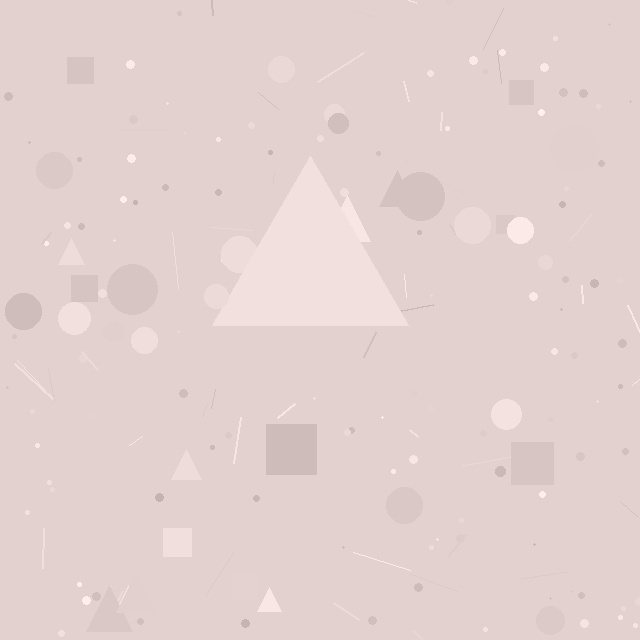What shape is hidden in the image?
A triangle is hidden in the image.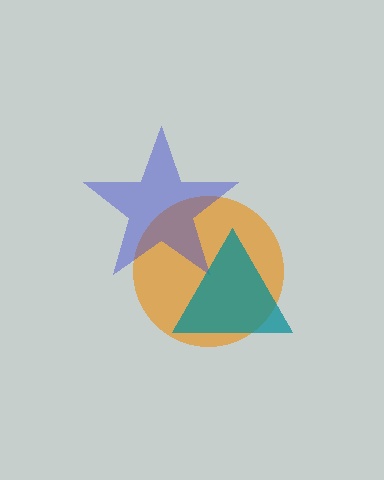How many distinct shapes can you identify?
There are 3 distinct shapes: an orange circle, a blue star, a teal triangle.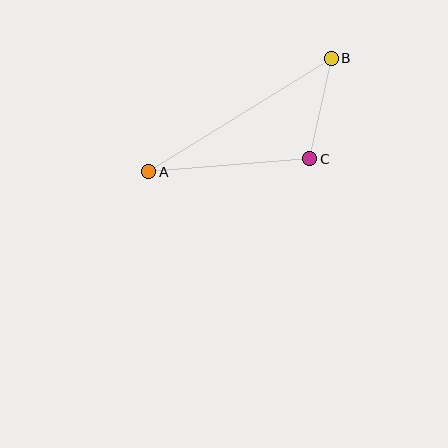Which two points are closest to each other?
Points B and C are closest to each other.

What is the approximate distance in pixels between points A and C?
The distance between A and C is approximately 161 pixels.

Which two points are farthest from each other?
Points A and B are farthest from each other.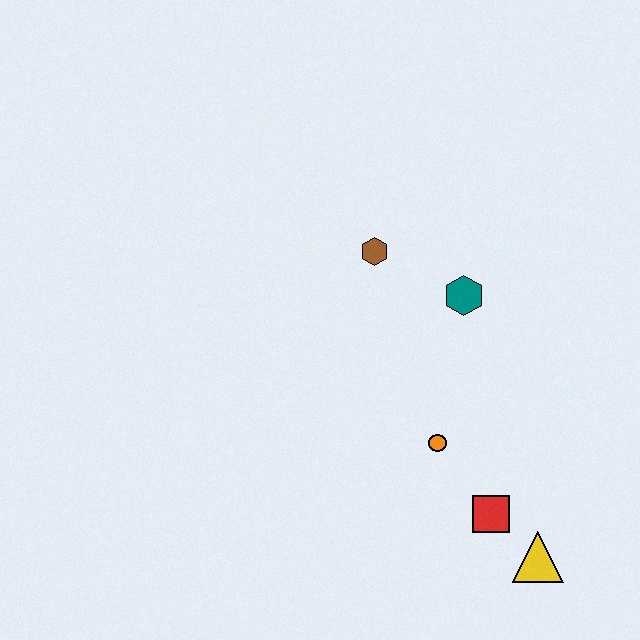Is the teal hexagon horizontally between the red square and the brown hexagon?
Yes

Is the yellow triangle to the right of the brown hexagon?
Yes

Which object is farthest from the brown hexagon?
The yellow triangle is farthest from the brown hexagon.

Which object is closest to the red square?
The yellow triangle is closest to the red square.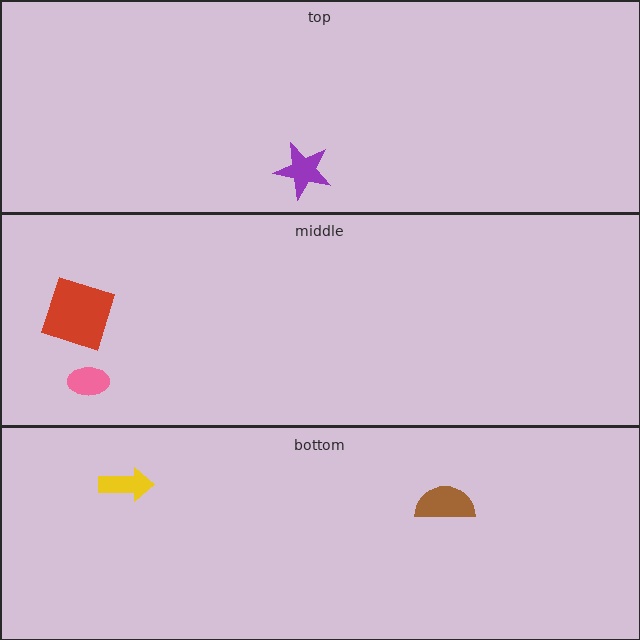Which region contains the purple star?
The top region.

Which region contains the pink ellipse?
The middle region.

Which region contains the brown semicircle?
The bottom region.